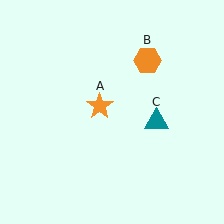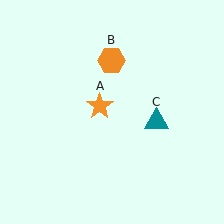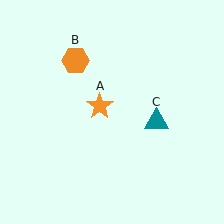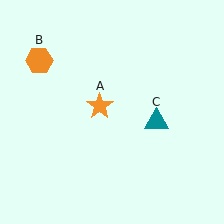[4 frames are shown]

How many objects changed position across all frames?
1 object changed position: orange hexagon (object B).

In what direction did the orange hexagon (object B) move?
The orange hexagon (object B) moved left.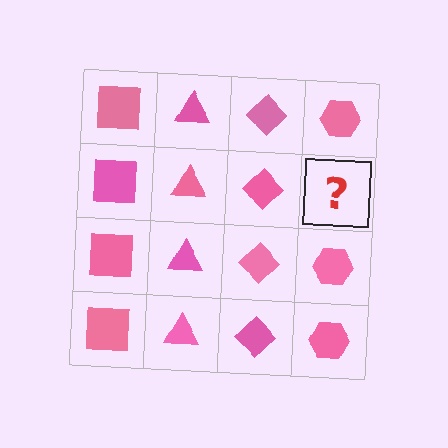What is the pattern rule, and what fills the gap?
The rule is that each column has a consistent shape. The gap should be filled with a pink hexagon.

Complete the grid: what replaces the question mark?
The question mark should be replaced with a pink hexagon.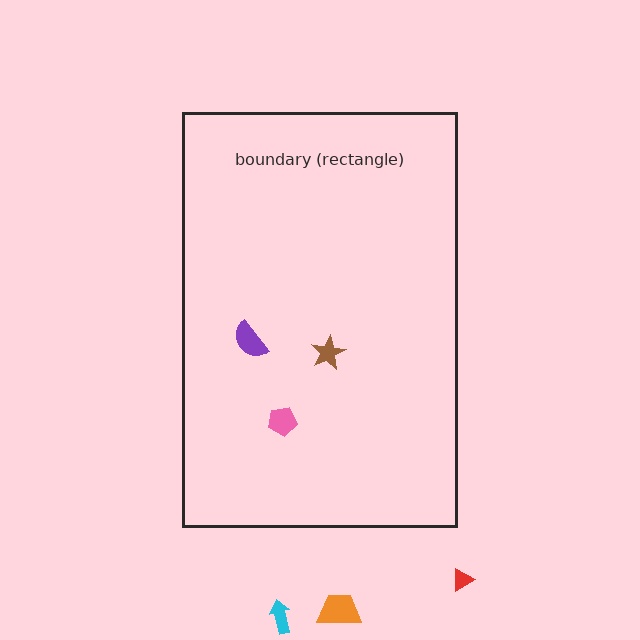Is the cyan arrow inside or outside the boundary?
Outside.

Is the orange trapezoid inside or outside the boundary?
Outside.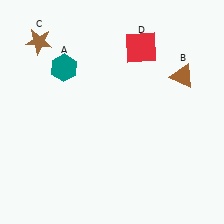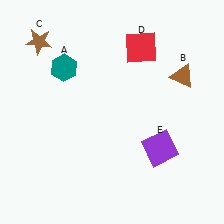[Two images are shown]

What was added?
A purple square (E) was added in Image 2.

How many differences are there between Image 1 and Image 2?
There is 1 difference between the two images.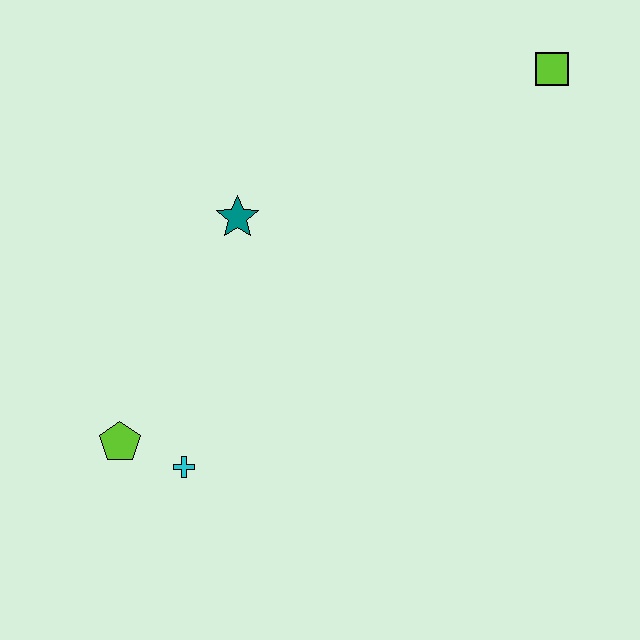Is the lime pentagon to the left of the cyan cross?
Yes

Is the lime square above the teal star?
Yes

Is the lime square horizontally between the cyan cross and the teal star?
No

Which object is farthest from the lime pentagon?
The lime square is farthest from the lime pentagon.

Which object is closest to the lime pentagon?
The cyan cross is closest to the lime pentagon.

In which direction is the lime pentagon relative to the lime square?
The lime pentagon is to the left of the lime square.